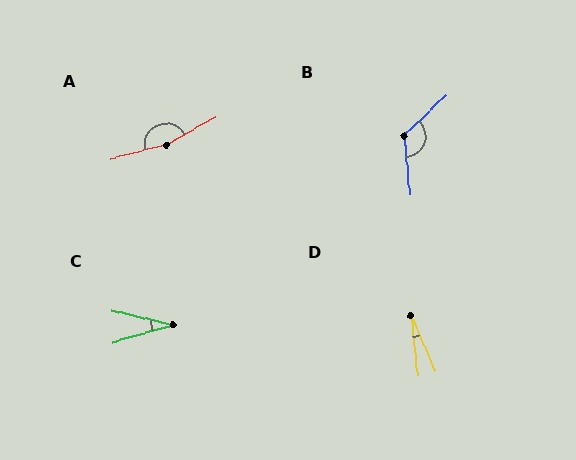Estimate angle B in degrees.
Approximately 128 degrees.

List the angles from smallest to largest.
D (17°), C (30°), B (128°), A (165°).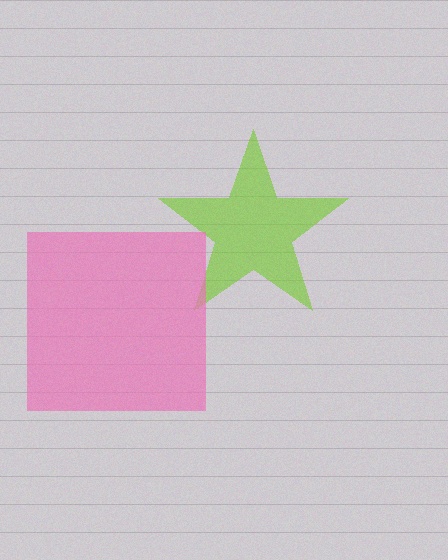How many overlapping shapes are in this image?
There are 2 overlapping shapes in the image.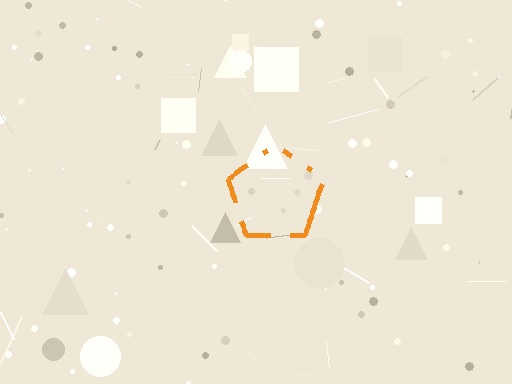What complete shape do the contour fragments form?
The contour fragments form a pentagon.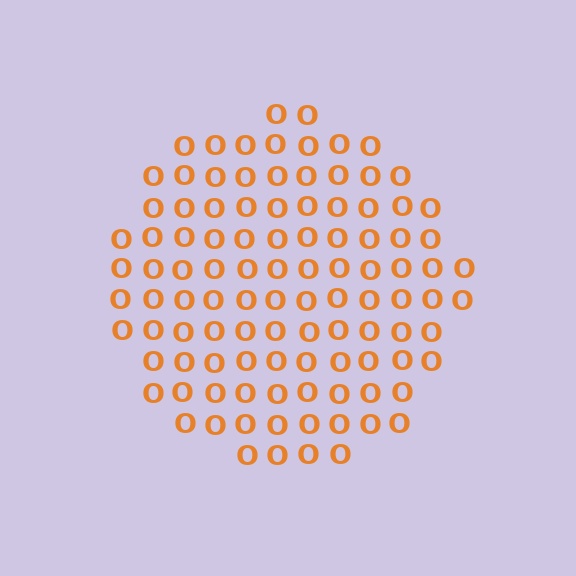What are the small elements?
The small elements are letter O's.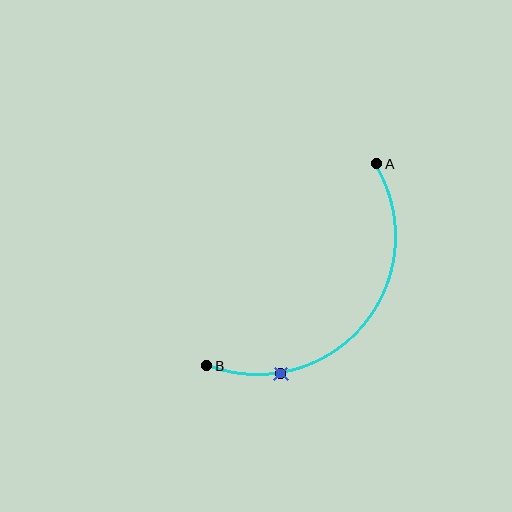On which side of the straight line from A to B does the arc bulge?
The arc bulges below and to the right of the straight line connecting A and B.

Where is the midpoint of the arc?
The arc midpoint is the point on the curve farthest from the straight line joining A and B. It sits below and to the right of that line.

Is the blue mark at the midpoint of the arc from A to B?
No. The blue mark lies on the arc but is closer to endpoint B. The arc midpoint would be at the point on the curve equidistant along the arc from both A and B.